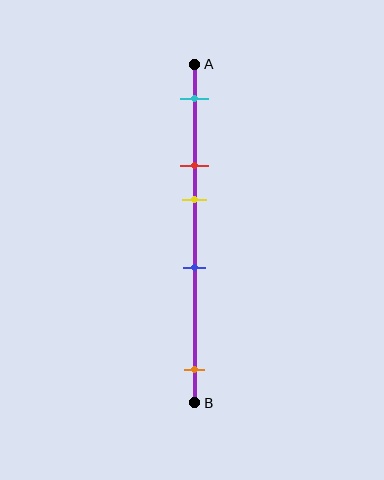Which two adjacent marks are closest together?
The red and yellow marks are the closest adjacent pair.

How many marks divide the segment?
There are 5 marks dividing the segment.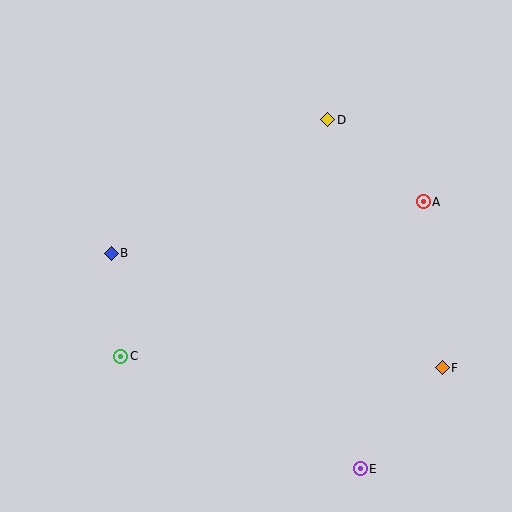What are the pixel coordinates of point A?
Point A is at (423, 202).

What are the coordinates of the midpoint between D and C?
The midpoint between D and C is at (224, 238).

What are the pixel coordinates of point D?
Point D is at (328, 120).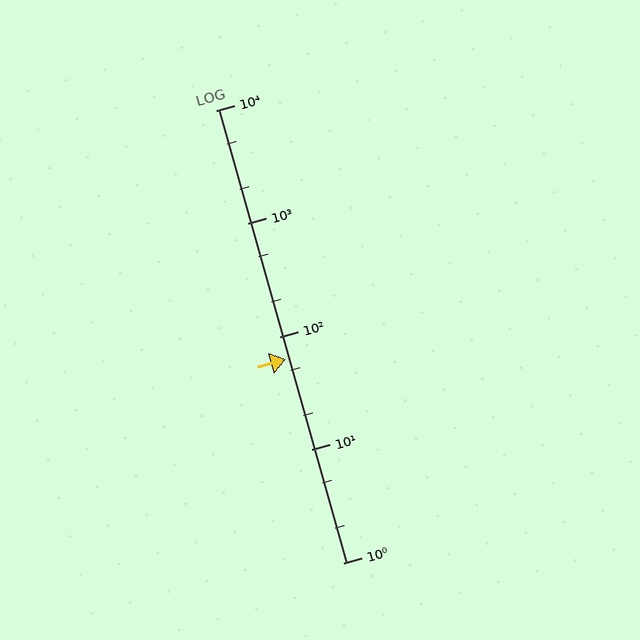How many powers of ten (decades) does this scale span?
The scale spans 4 decades, from 1 to 10000.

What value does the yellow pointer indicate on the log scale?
The pointer indicates approximately 63.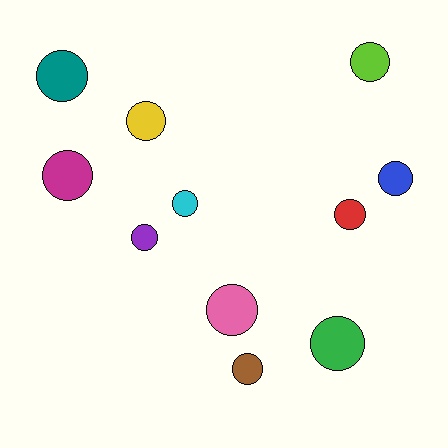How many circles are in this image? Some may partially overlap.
There are 11 circles.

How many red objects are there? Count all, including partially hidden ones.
There is 1 red object.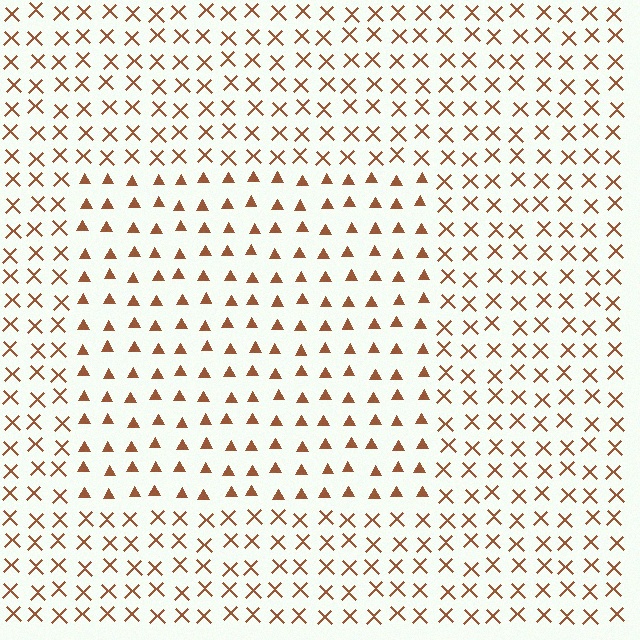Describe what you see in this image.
The image is filled with small brown elements arranged in a uniform grid. A rectangle-shaped region contains triangles, while the surrounding area contains X marks. The boundary is defined purely by the change in element shape.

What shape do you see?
I see a rectangle.